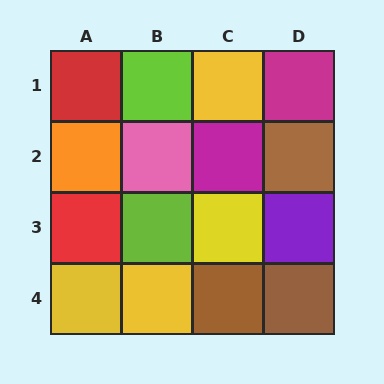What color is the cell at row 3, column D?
Purple.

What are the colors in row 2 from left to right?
Orange, pink, magenta, brown.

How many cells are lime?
2 cells are lime.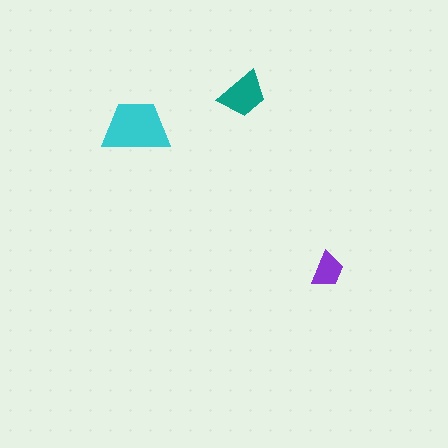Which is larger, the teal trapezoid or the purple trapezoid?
The teal one.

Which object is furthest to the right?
The purple trapezoid is rightmost.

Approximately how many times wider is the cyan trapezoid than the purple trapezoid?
About 2 times wider.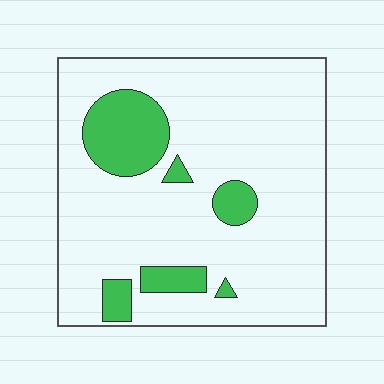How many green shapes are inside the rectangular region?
6.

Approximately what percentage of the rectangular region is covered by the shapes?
Approximately 15%.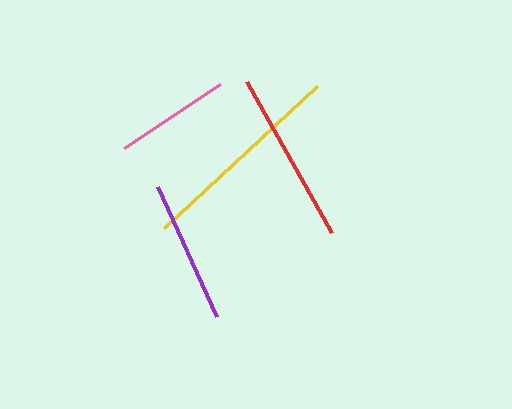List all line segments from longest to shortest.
From longest to shortest: yellow, red, purple, pink.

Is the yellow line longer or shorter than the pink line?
The yellow line is longer than the pink line.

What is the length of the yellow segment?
The yellow segment is approximately 209 pixels long.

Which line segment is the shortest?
The pink line is the shortest at approximately 115 pixels.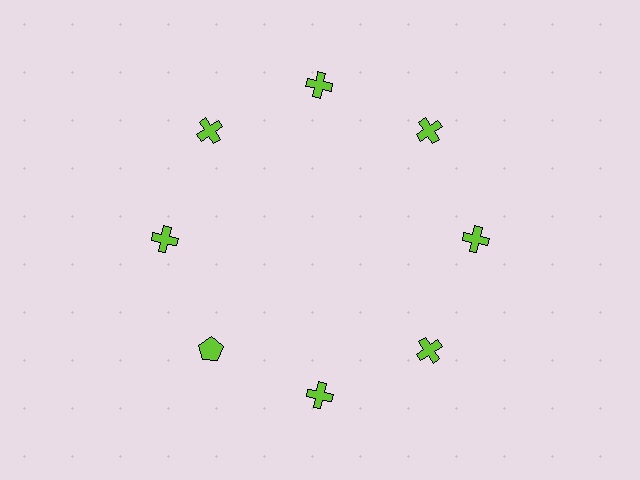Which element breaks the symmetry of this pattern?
The lime pentagon at roughly the 8 o'clock position breaks the symmetry. All other shapes are lime crosses.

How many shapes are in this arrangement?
There are 8 shapes arranged in a ring pattern.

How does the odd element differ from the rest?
It has a different shape: pentagon instead of cross.